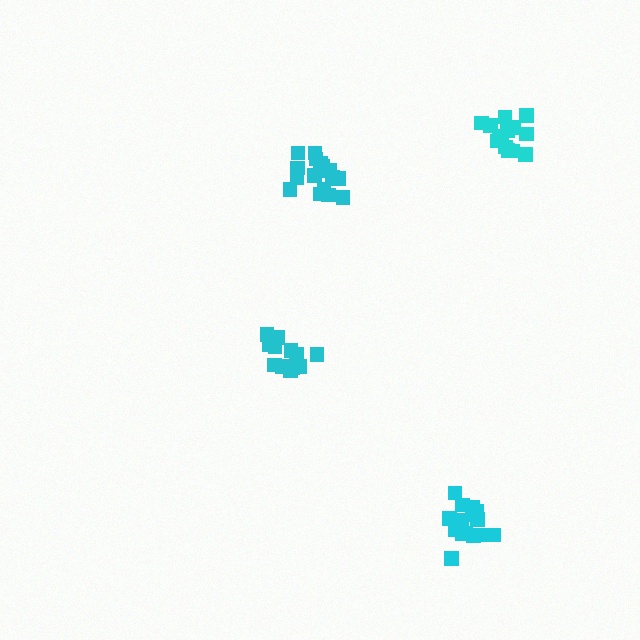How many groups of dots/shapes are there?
There are 4 groups.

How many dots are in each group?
Group 1: 14 dots, Group 2: 15 dots, Group 3: 16 dots, Group 4: 12 dots (57 total).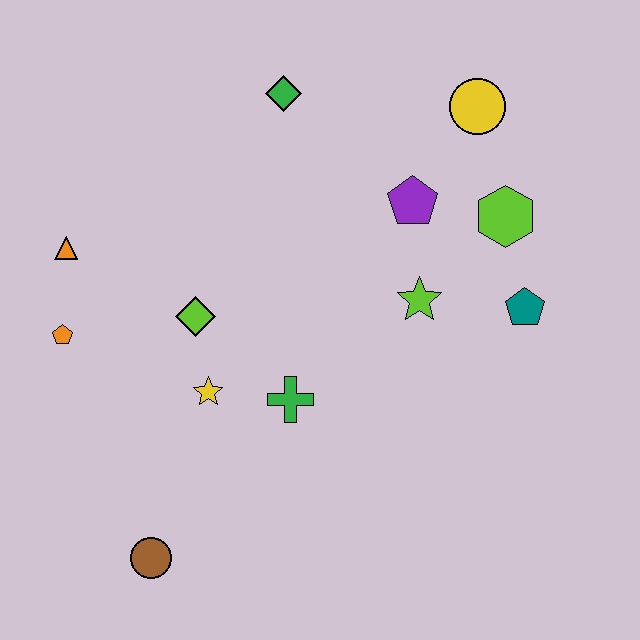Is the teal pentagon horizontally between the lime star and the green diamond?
No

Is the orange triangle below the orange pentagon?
No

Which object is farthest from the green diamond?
The brown circle is farthest from the green diamond.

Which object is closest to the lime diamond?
The yellow star is closest to the lime diamond.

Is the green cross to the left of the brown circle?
No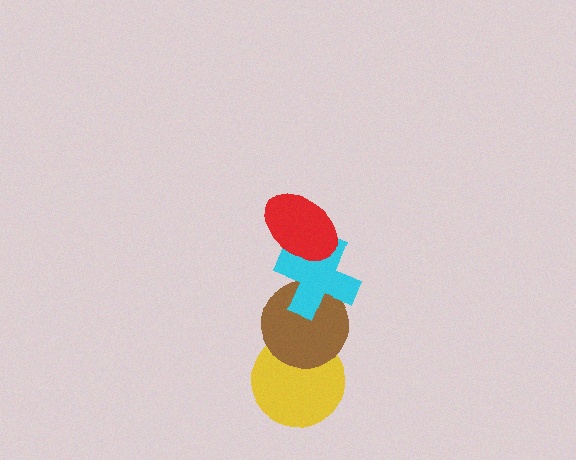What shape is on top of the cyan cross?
The red ellipse is on top of the cyan cross.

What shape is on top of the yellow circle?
The brown circle is on top of the yellow circle.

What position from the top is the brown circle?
The brown circle is 3rd from the top.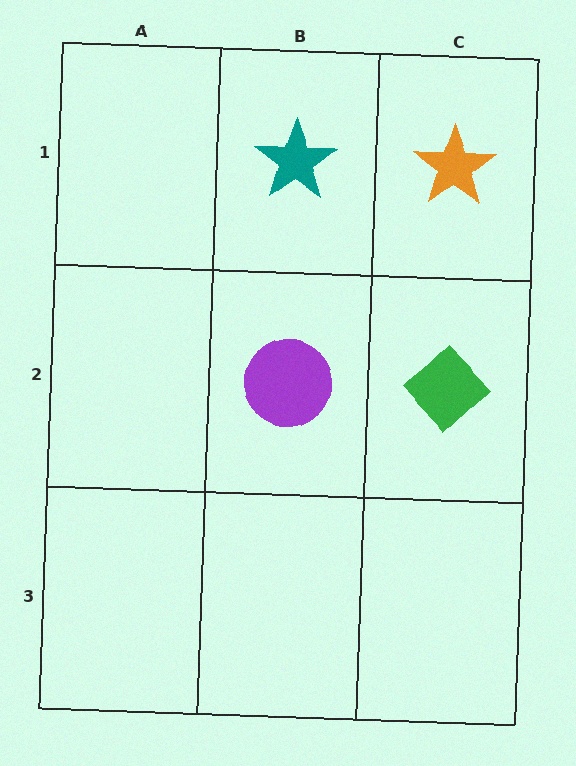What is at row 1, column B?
A teal star.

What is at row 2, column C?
A green diamond.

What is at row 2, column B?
A purple circle.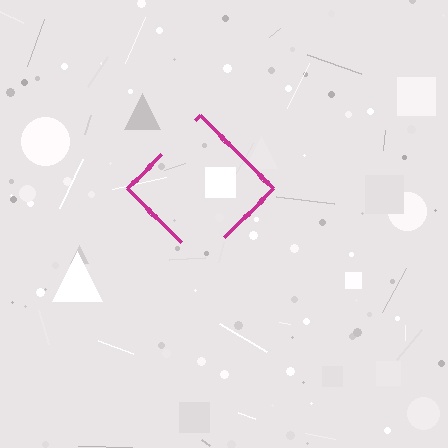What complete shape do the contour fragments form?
The contour fragments form a diamond.